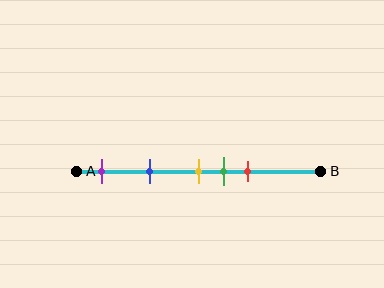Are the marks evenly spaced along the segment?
No, the marks are not evenly spaced.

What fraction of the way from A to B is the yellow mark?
The yellow mark is approximately 50% (0.5) of the way from A to B.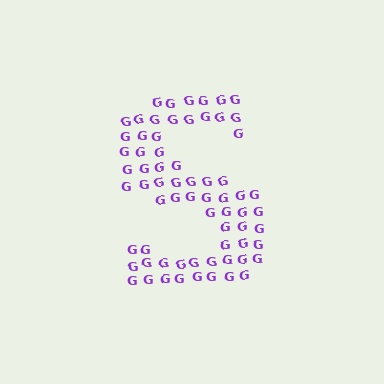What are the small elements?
The small elements are letter G's.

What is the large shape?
The large shape is the letter S.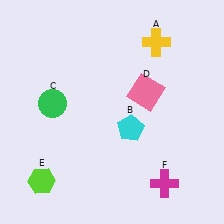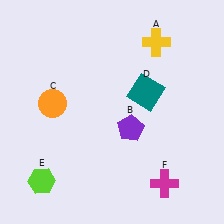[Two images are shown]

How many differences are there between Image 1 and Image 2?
There are 3 differences between the two images.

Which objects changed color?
B changed from cyan to purple. C changed from green to orange. D changed from pink to teal.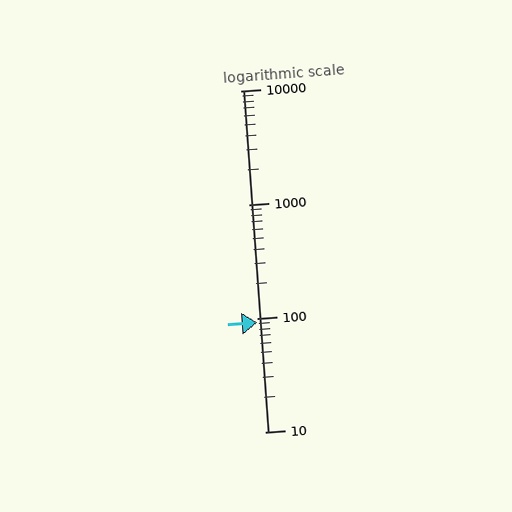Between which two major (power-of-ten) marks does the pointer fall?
The pointer is between 10 and 100.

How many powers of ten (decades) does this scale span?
The scale spans 3 decades, from 10 to 10000.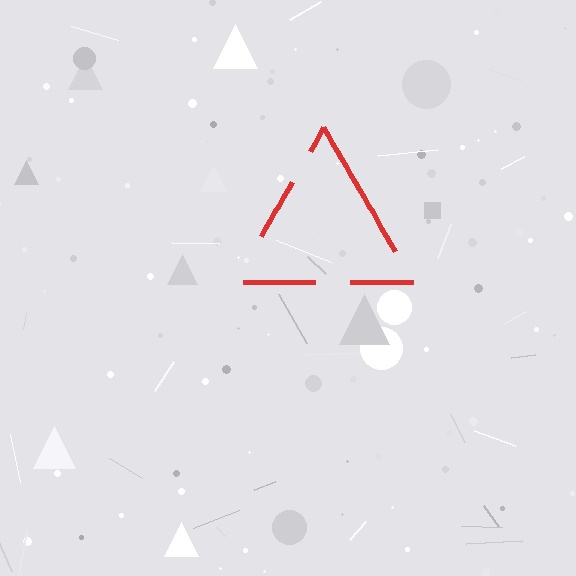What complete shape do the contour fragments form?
The contour fragments form a triangle.